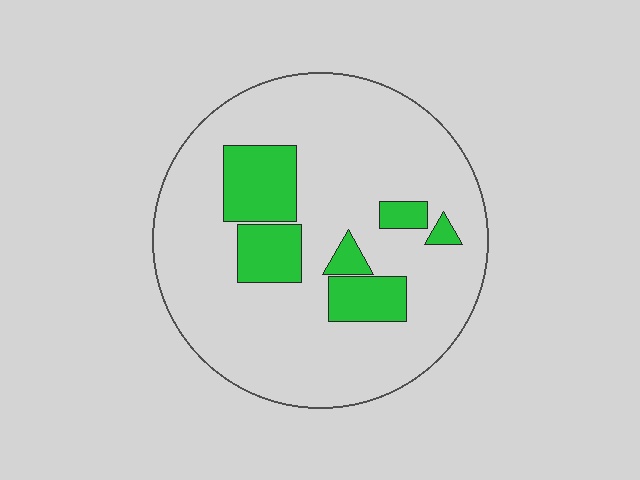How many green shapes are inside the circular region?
6.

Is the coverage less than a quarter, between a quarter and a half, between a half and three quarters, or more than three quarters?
Less than a quarter.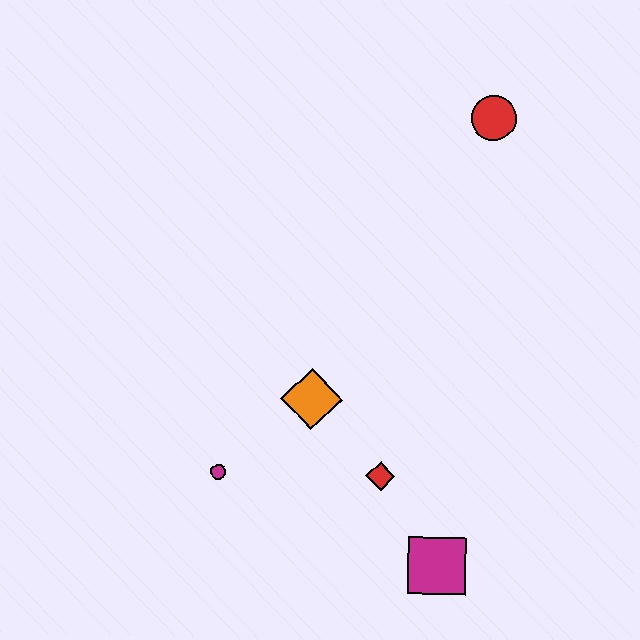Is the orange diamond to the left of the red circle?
Yes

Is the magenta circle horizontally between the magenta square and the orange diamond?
No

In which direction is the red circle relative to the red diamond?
The red circle is above the red diamond.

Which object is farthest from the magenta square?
The red circle is farthest from the magenta square.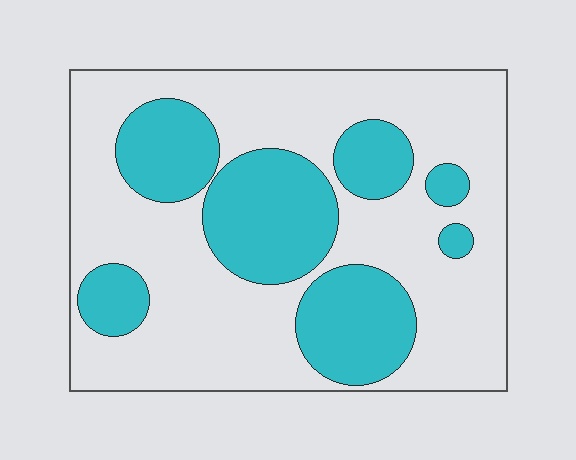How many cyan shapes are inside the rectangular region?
7.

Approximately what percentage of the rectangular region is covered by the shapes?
Approximately 35%.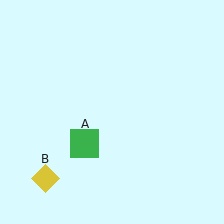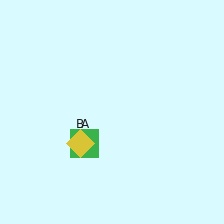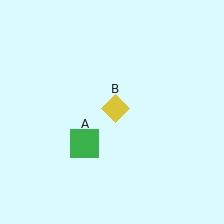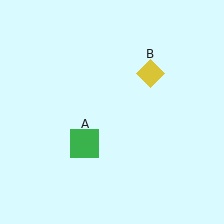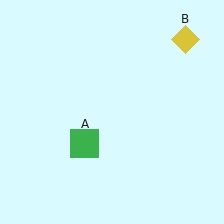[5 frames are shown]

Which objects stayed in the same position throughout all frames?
Green square (object A) remained stationary.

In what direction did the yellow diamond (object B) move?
The yellow diamond (object B) moved up and to the right.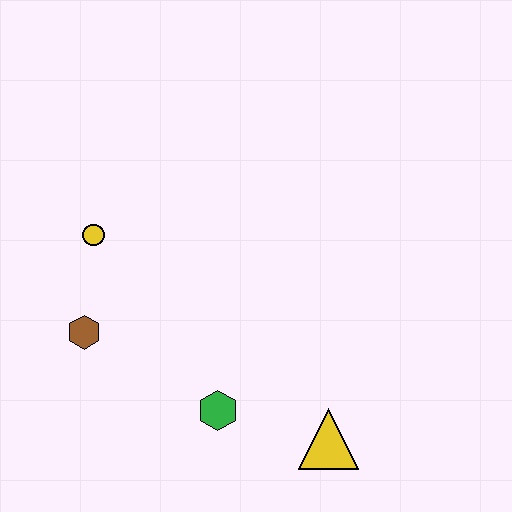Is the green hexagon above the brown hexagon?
No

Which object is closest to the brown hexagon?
The yellow circle is closest to the brown hexagon.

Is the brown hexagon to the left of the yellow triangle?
Yes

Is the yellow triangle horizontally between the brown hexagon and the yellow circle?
No